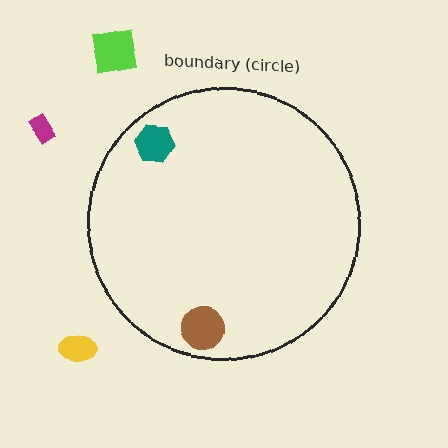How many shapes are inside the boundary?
2 inside, 3 outside.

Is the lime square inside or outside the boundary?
Outside.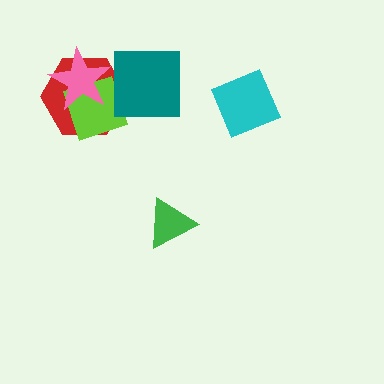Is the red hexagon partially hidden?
Yes, it is partially covered by another shape.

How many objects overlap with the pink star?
2 objects overlap with the pink star.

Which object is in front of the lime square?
The pink star is in front of the lime square.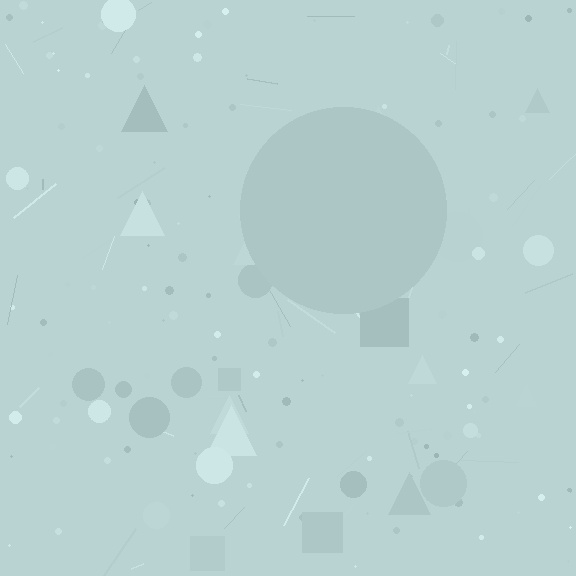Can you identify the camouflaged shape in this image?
The camouflaged shape is a circle.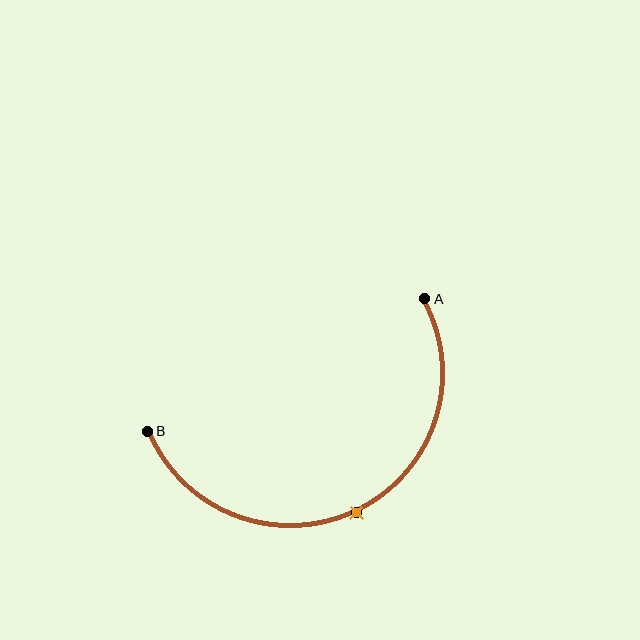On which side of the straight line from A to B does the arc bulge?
The arc bulges below the straight line connecting A and B.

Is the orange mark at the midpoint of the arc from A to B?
Yes. The orange mark lies on the arc at equal arc-length from both A and B — it is the arc midpoint.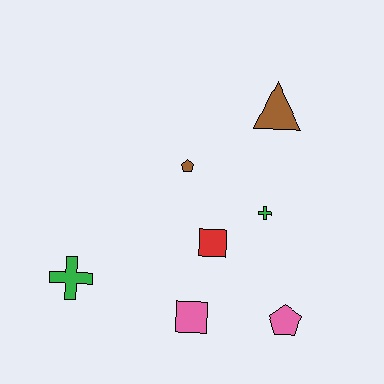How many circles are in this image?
There are no circles.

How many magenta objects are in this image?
There are no magenta objects.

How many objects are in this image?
There are 7 objects.